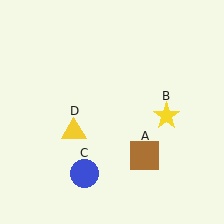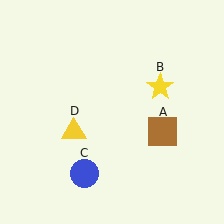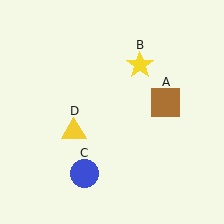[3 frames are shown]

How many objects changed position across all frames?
2 objects changed position: brown square (object A), yellow star (object B).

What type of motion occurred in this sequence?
The brown square (object A), yellow star (object B) rotated counterclockwise around the center of the scene.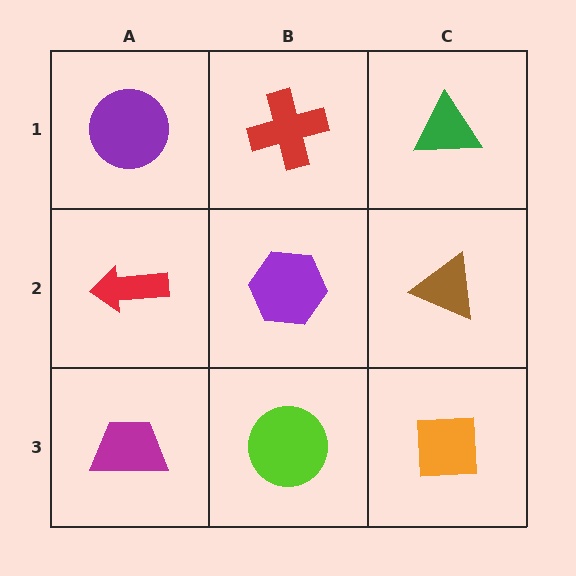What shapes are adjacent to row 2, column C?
A green triangle (row 1, column C), an orange square (row 3, column C), a purple hexagon (row 2, column B).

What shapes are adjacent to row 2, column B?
A red cross (row 1, column B), a lime circle (row 3, column B), a red arrow (row 2, column A), a brown triangle (row 2, column C).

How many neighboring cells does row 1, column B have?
3.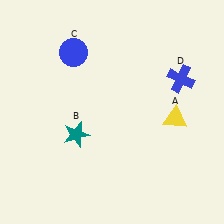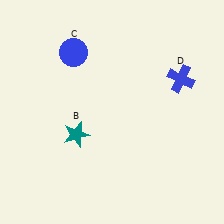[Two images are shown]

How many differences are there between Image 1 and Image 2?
There is 1 difference between the two images.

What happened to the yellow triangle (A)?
The yellow triangle (A) was removed in Image 2. It was in the bottom-right area of Image 1.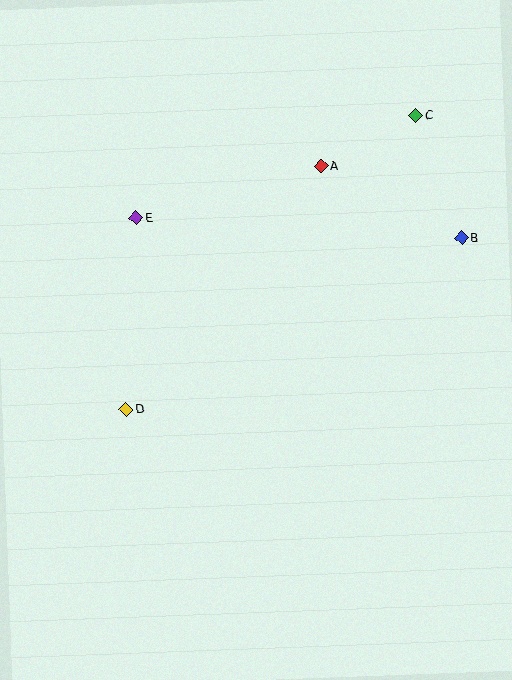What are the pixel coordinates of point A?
Point A is at (321, 166).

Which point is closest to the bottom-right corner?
Point B is closest to the bottom-right corner.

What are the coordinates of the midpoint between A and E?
The midpoint between A and E is at (229, 192).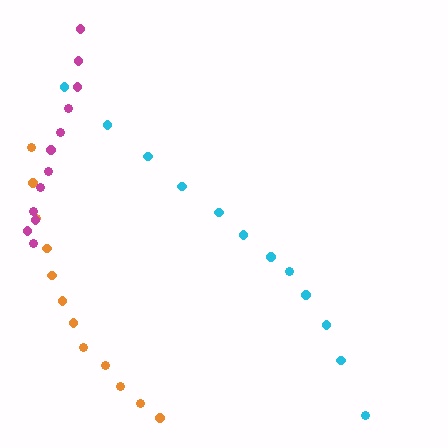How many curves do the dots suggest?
There are 3 distinct paths.